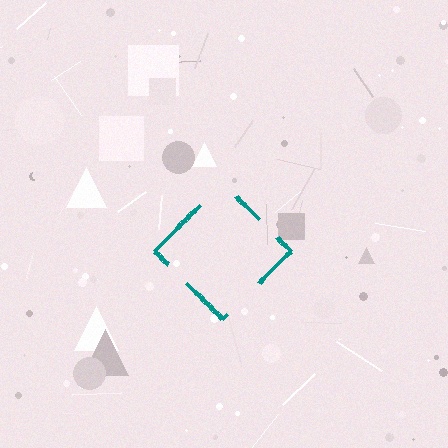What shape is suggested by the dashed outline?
The dashed outline suggests a diamond.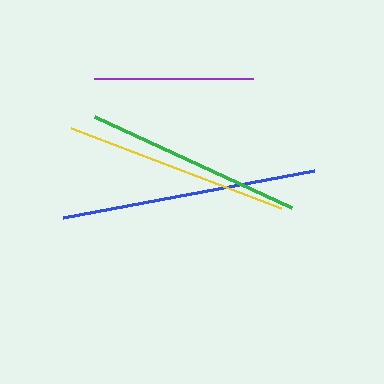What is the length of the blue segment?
The blue segment is approximately 255 pixels long.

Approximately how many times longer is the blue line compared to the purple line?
The blue line is approximately 1.6 times the length of the purple line.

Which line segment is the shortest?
The purple line is the shortest at approximately 158 pixels.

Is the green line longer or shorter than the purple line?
The green line is longer than the purple line.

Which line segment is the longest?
The blue line is the longest at approximately 255 pixels.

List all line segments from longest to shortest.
From longest to shortest: blue, yellow, green, purple.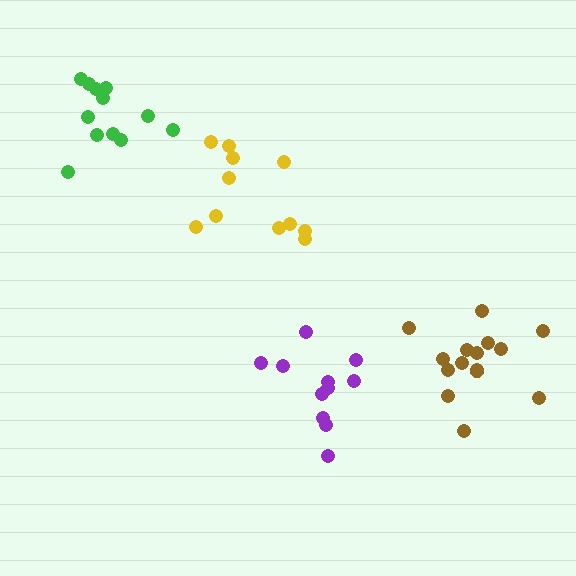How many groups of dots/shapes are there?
There are 4 groups.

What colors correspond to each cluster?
The clusters are colored: purple, yellow, brown, green.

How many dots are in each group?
Group 1: 11 dots, Group 2: 11 dots, Group 3: 15 dots, Group 4: 12 dots (49 total).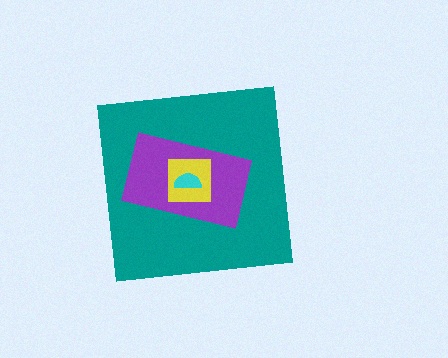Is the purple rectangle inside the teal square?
Yes.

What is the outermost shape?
The teal square.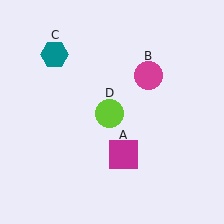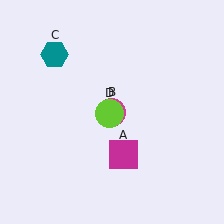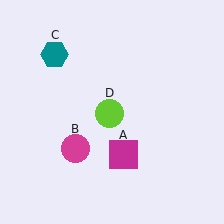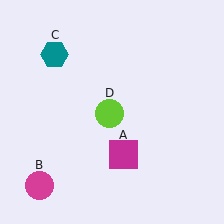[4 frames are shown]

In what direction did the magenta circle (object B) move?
The magenta circle (object B) moved down and to the left.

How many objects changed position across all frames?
1 object changed position: magenta circle (object B).